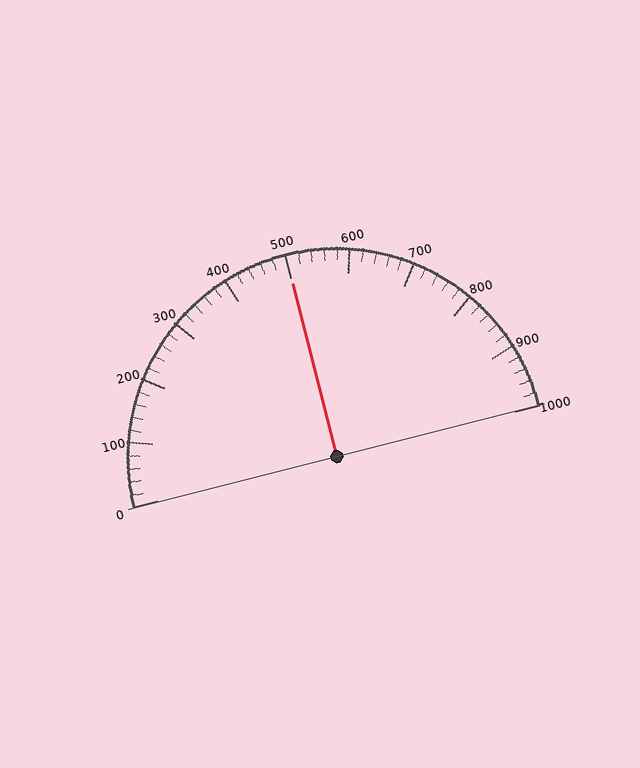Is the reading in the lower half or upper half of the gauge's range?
The reading is in the upper half of the range (0 to 1000).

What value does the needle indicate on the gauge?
The needle indicates approximately 500.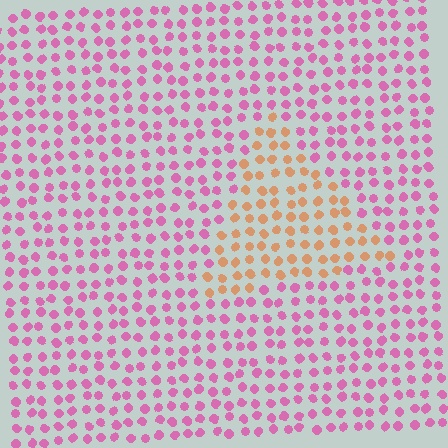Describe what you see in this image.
The image is filled with small pink elements in a uniform arrangement. A triangle-shaped region is visible where the elements are tinted to a slightly different hue, forming a subtle color boundary.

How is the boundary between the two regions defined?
The boundary is defined purely by a slight shift in hue (about 63 degrees). Spacing, size, and orientation are identical on both sides.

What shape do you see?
I see a triangle.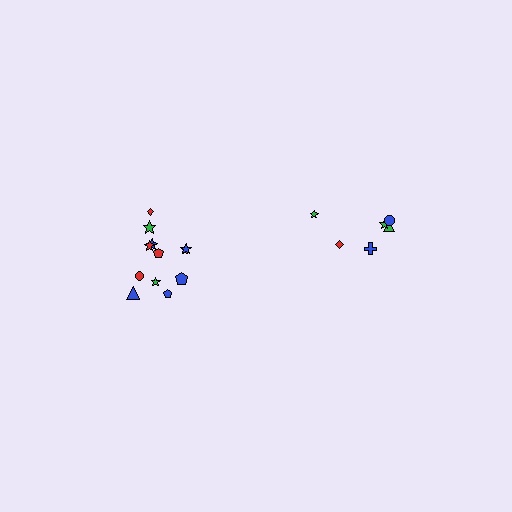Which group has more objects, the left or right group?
The left group.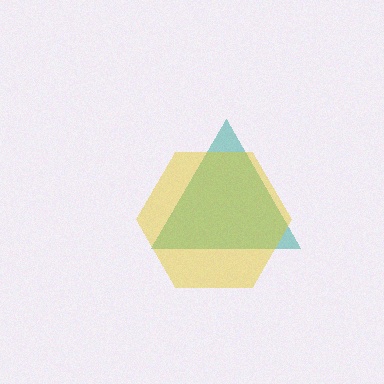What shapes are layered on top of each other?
The layered shapes are: a teal triangle, a yellow hexagon.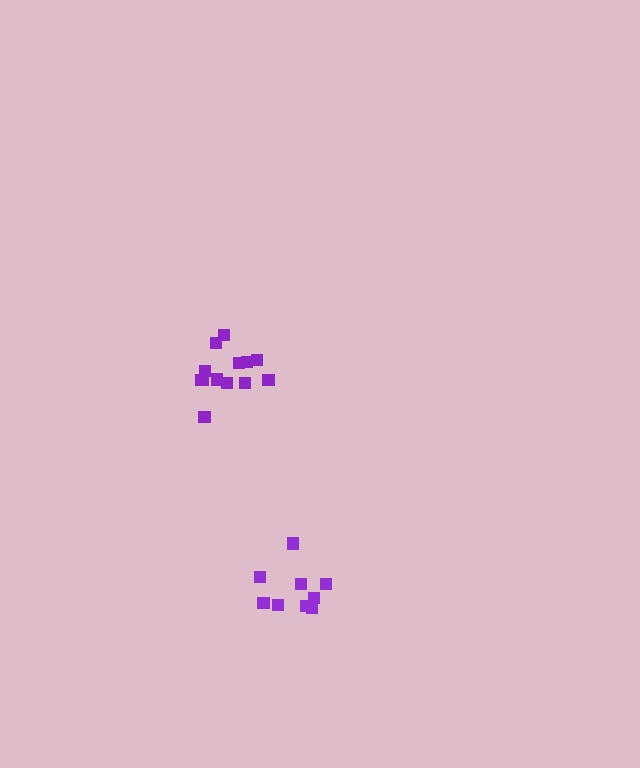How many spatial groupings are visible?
There are 2 spatial groupings.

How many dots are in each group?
Group 1: 9 dots, Group 2: 13 dots (22 total).